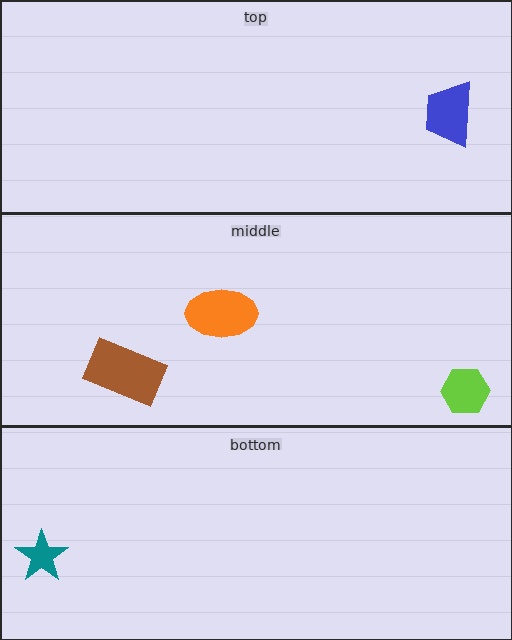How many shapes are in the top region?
1.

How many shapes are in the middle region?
3.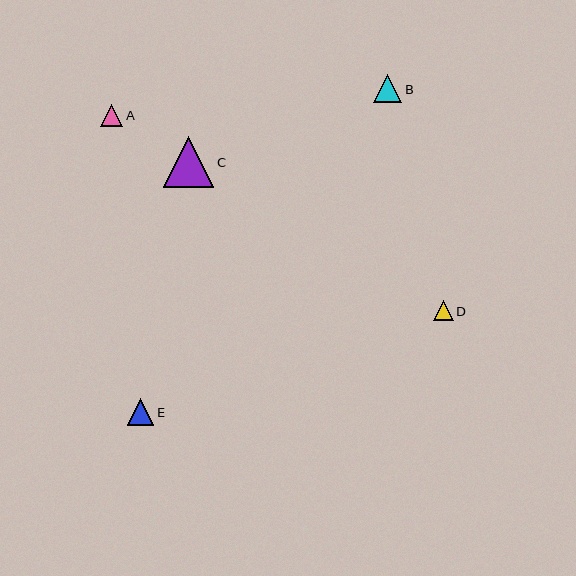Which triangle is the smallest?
Triangle D is the smallest with a size of approximately 20 pixels.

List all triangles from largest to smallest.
From largest to smallest: C, B, E, A, D.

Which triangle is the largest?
Triangle C is the largest with a size of approximately 50 pixels.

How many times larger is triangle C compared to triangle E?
Triangle C is approximately 1.9 times the size of triangle E.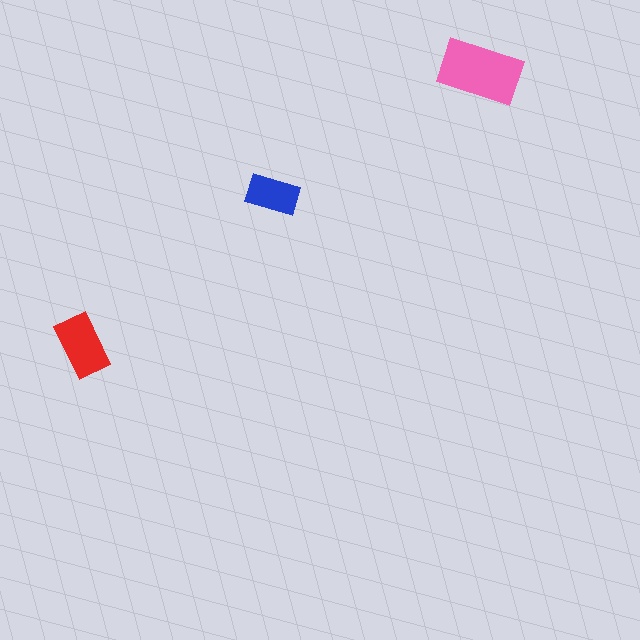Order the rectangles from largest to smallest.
the pink one, the red one, the blue one.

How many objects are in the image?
There are 3 objects in the image.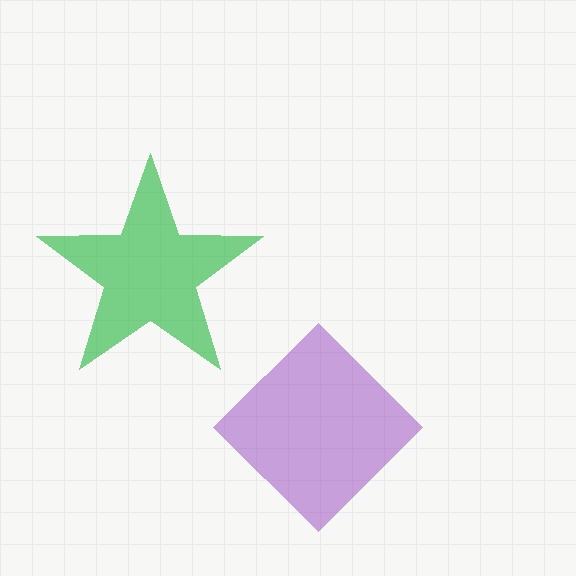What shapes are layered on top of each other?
The layered shapes are: a green star, a purple diamond.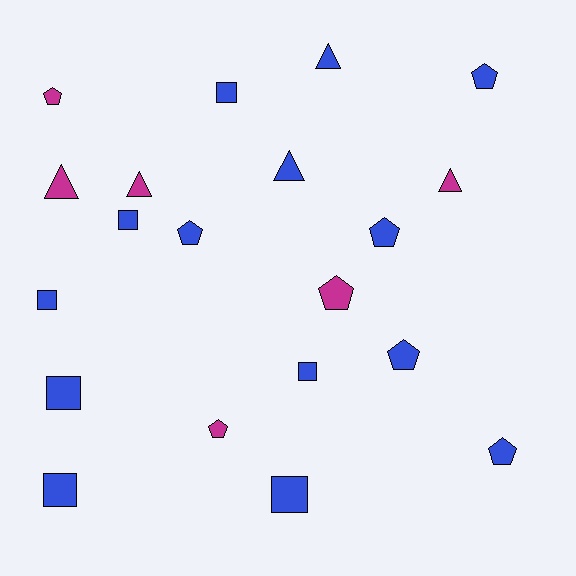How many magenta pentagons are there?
There are 3 magenta pentagons.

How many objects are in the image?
There are 20 objects.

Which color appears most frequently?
Blue, with 14 objects.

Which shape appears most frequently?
Pentagon, with 8 objects.